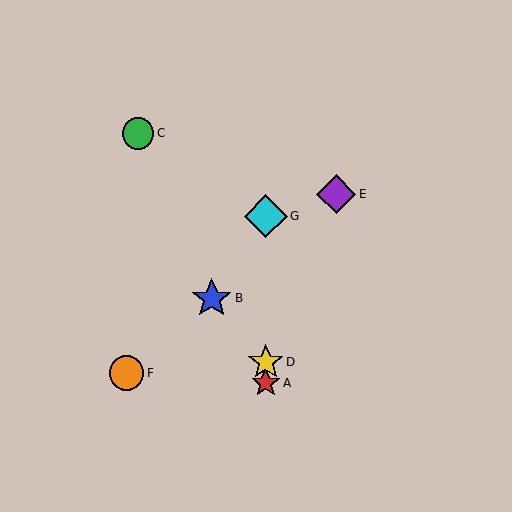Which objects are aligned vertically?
Objects A, D, G are aligned vertically.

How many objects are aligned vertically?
3 objects (A, D, G) are aligned vertically.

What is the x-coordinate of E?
Object E is at x≈336.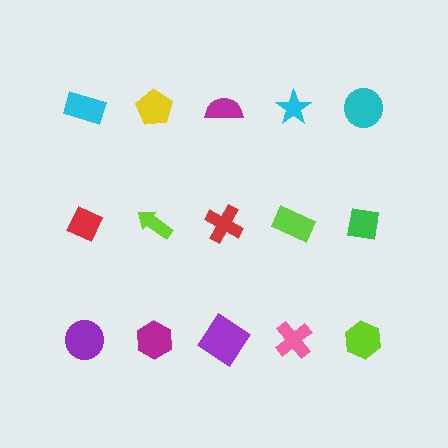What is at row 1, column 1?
A cyan rectangle.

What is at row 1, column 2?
A yellow pentagon.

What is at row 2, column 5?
A green square.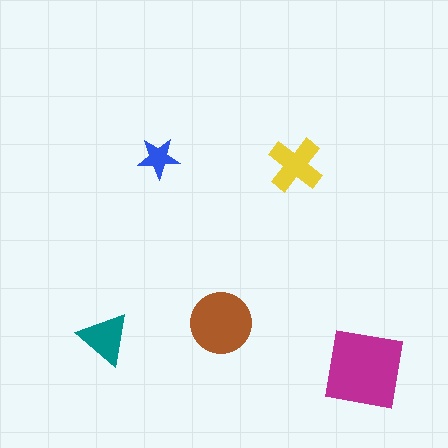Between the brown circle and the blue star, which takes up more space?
The brown circle.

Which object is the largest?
The magenta square.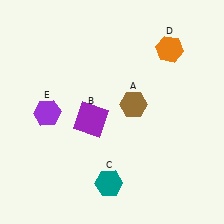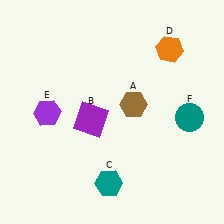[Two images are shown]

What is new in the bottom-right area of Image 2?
A teal circle (F) was added in the bottom-right area of Image 2.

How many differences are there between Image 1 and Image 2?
There is 1 difference between the two images.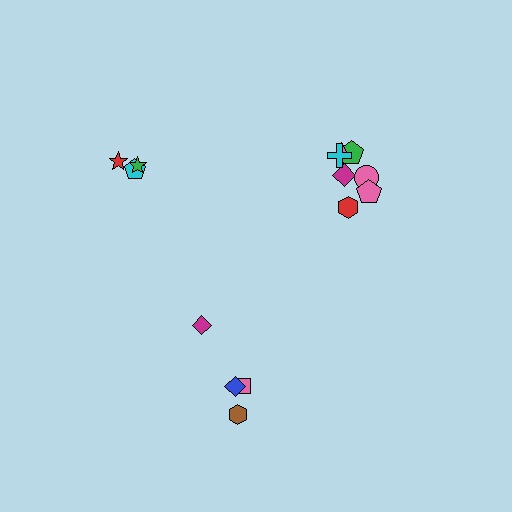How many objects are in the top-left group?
There are 3 objects.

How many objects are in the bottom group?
There are 4 objects.